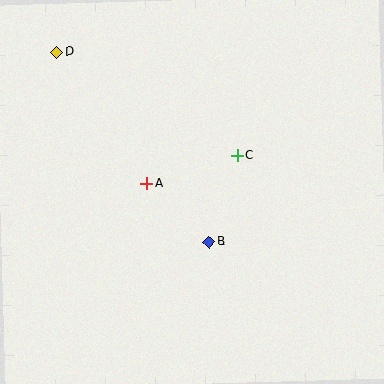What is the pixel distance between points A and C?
The distance between A and C is 95 pixels.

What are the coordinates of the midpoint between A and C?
The midpoint between A and C is at (192, 169).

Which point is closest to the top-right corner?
Point C is closest to the top-right corner.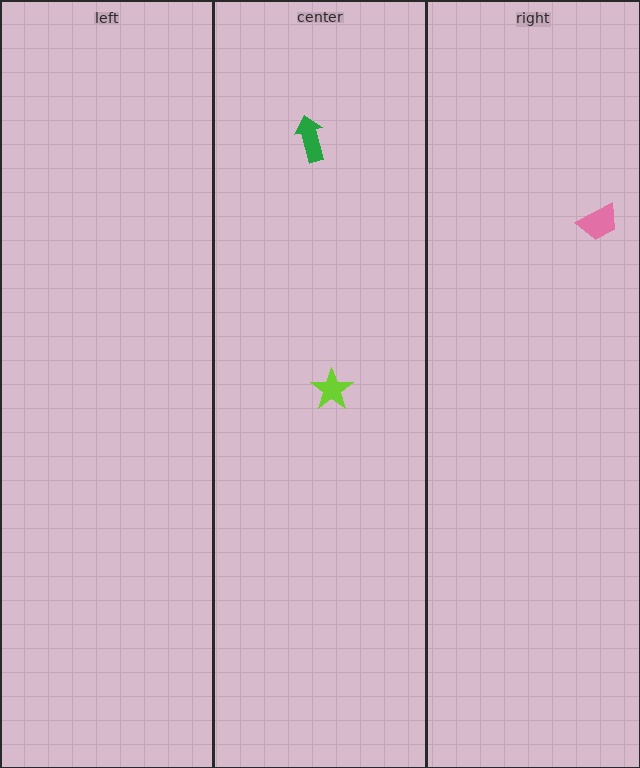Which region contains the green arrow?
The center region.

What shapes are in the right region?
The pink trapezoid.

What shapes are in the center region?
The lime star, the green arrow.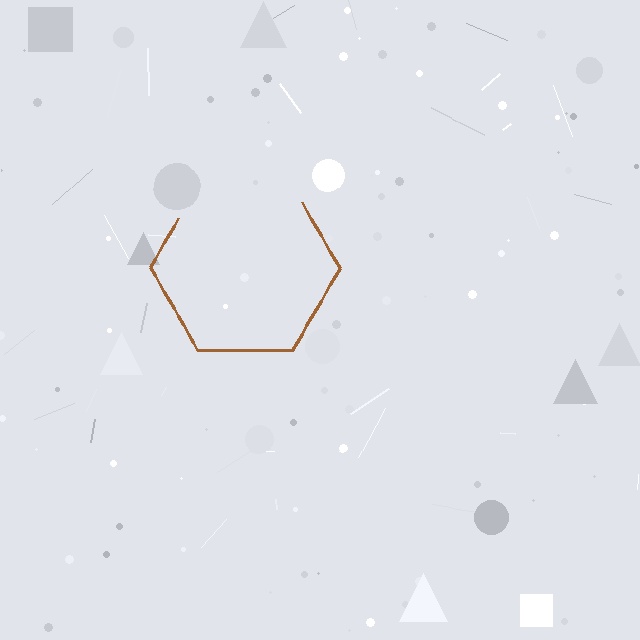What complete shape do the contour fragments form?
The contour fragments form a hexagon.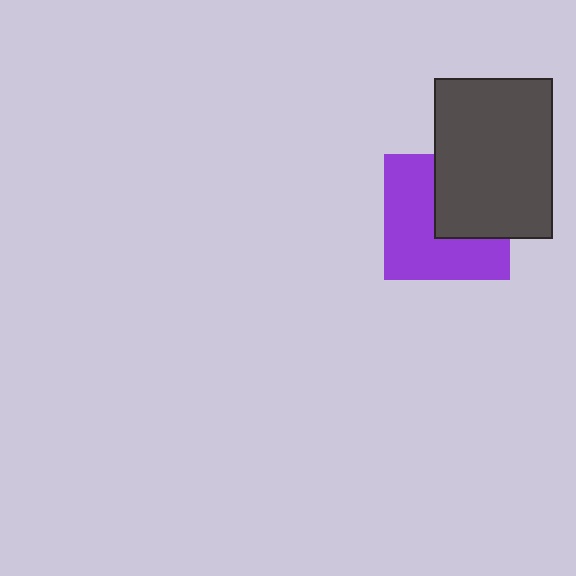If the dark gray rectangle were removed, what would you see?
You would see the complete purple square.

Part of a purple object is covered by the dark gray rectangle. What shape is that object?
It is a square.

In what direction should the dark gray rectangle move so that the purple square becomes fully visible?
The dark gray rectangle should move toward the upper-right. That is the shortest direction to clear the overlap and leave the purple square fully visible.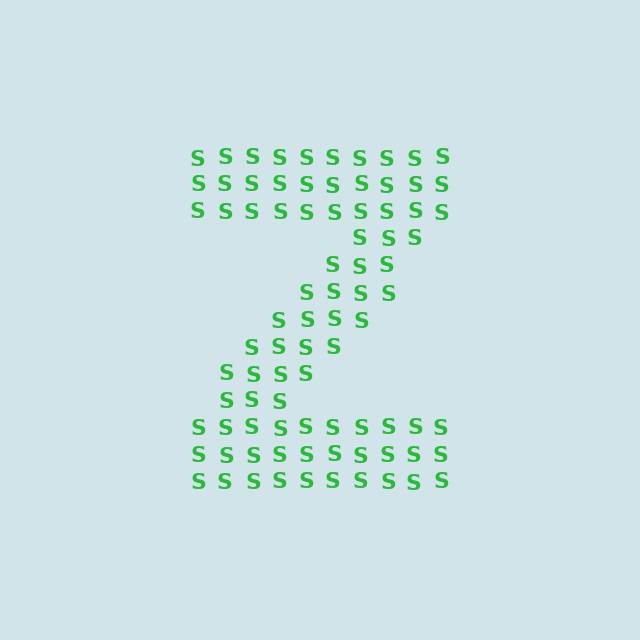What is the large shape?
The large shape is the letter Z.